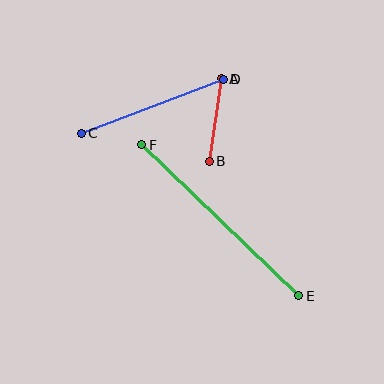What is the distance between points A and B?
The distance is approximately 83 pixels.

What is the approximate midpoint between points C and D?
The midpoint is at approximately (152, 106) pixels.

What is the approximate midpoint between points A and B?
The midpoint is at approximately (216, 120) pixels.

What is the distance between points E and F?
The distance is approximately 218 pixels.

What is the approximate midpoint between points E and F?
The midpoint is at approximately (220, 220) pixels.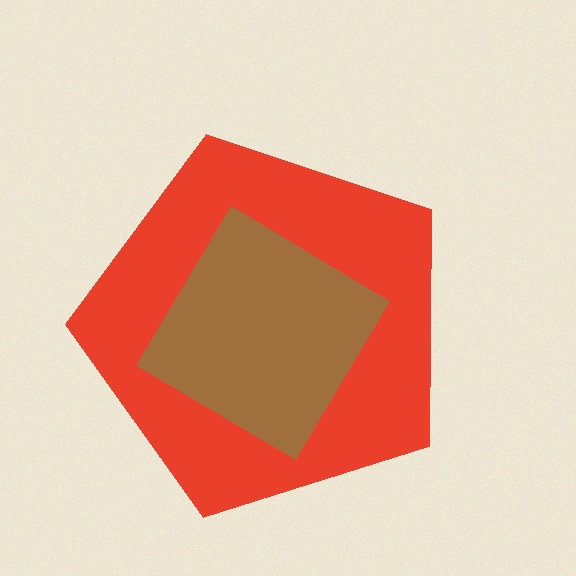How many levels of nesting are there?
2.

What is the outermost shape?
The red pentagon.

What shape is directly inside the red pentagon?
The brown diamond.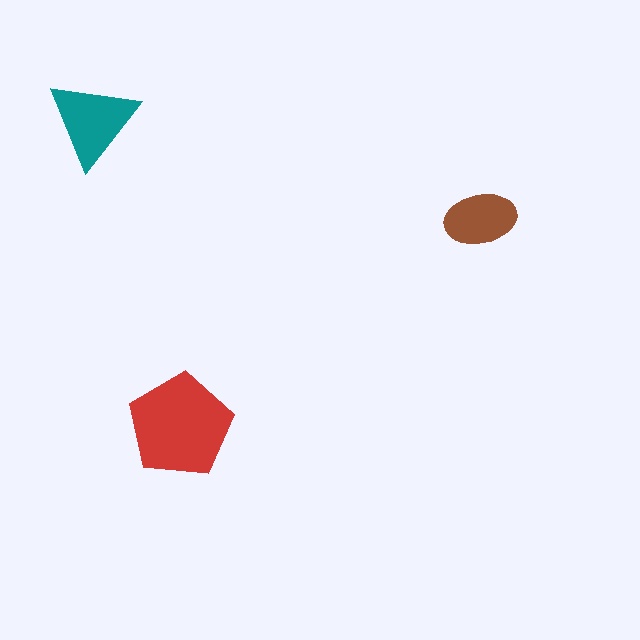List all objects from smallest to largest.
The brown ellipse, the teal triangle, the red pentagon.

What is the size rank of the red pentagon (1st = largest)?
1st.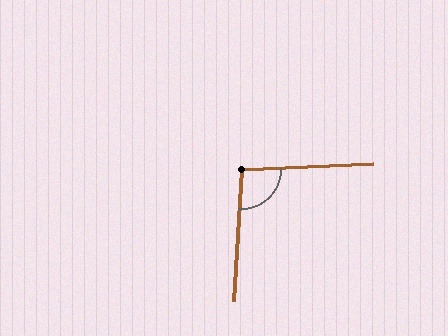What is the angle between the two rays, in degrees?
Approximately 96 degrees.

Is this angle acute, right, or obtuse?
It is obtuse.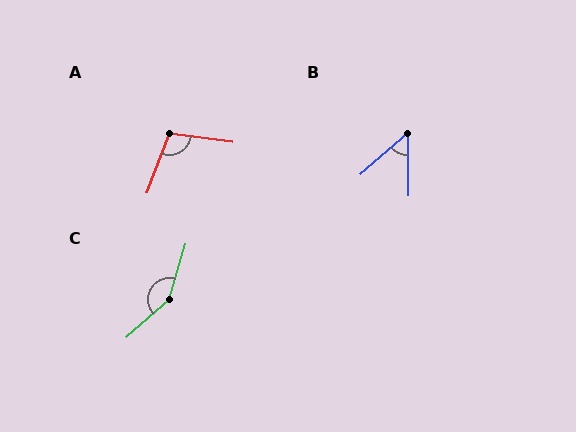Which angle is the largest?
C, at approximately 148 degrees.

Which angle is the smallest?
B, at approximately 49 degrees.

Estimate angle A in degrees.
Approximately 103 degrees.